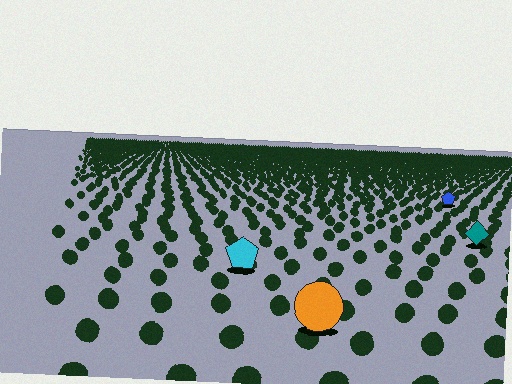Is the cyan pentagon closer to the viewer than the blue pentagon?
Yes. The cyan pentagon is closer — you can tell from the texture gradient: the ground texture is coarser near it.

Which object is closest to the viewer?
The orange circle is closest. The texture marks near it are larger and more spread out.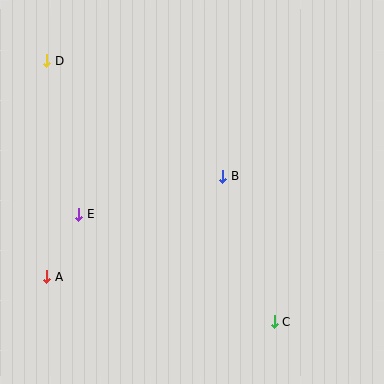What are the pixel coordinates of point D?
Point D is at (47, 61).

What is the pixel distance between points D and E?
The distance between D and E is 156 pixels.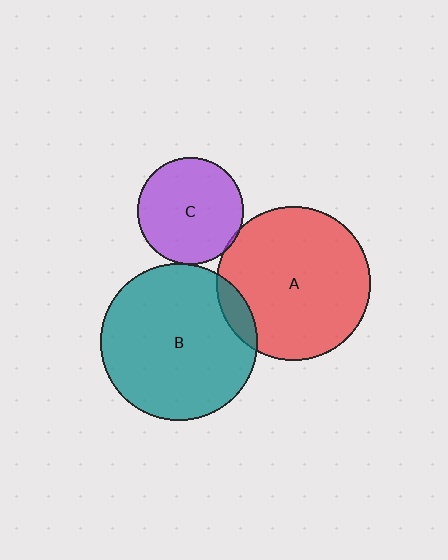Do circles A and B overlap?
Yes.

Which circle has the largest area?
Circle B (teal).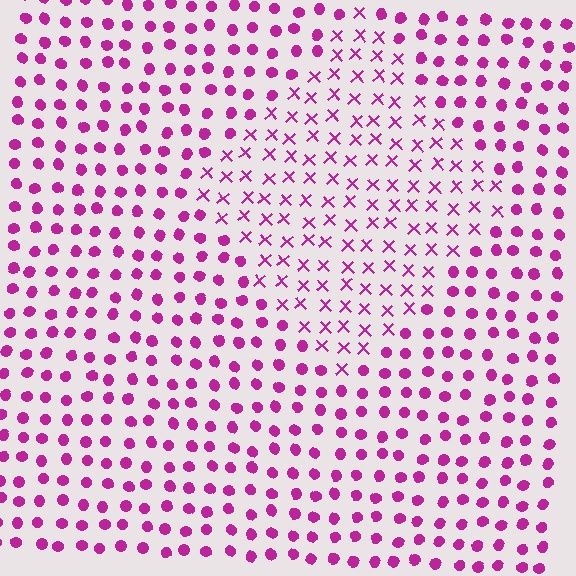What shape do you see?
I see a diamond.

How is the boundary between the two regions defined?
The boundary is defined by a change in element shape: X marks inside vs. circles outside. All elements share the same color and spacing.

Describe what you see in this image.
The image is filled with small magenta elements arranged in a uniform grid. A diamond-shaped region contains X marks, while the surrounding area contains circles. The boundary is defined purely by the change in element shape.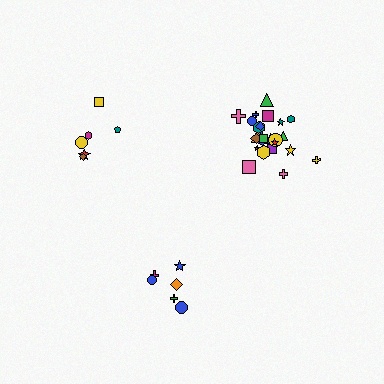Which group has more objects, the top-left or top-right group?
The top-right group.